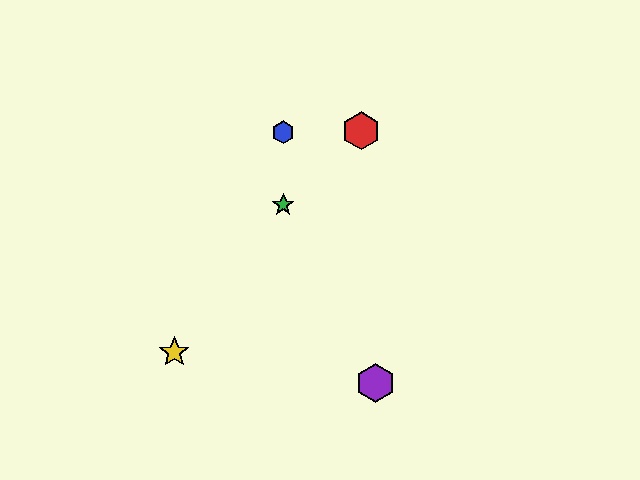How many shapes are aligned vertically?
2 shapes (the blue hexagon, the green star) are aligned vertically.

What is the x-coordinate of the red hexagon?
The red hexagon is at x≈361.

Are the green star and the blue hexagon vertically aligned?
Yes, both are at x≈283.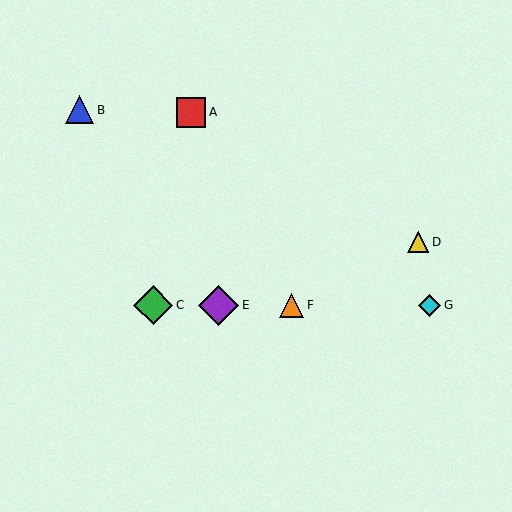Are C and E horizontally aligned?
Yes, both are at y≈305.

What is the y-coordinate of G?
Object G is at y≈305.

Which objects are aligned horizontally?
Objects C, E, F, G are aligned horizontally.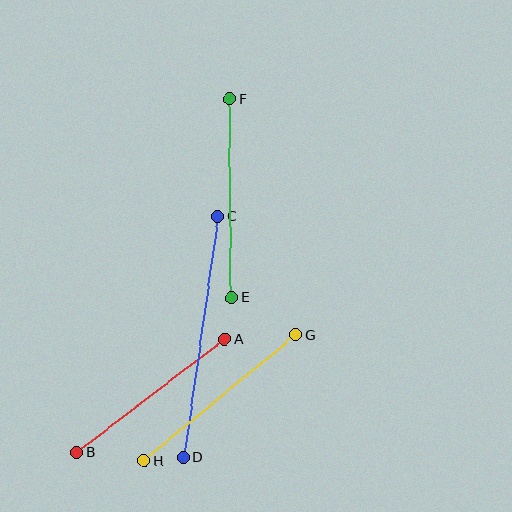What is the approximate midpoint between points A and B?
The midpoint is at approximately (151, 396) pixels.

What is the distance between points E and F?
The distance is approximately 199 pixels.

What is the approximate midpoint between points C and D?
The midpoint is at approximately (201, 337) pixels.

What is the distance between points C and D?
The distance is approximately 244 pixels.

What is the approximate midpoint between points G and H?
The midpoint is at approximately (220, 398) pixels.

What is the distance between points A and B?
The distance is approximately 186 pixels.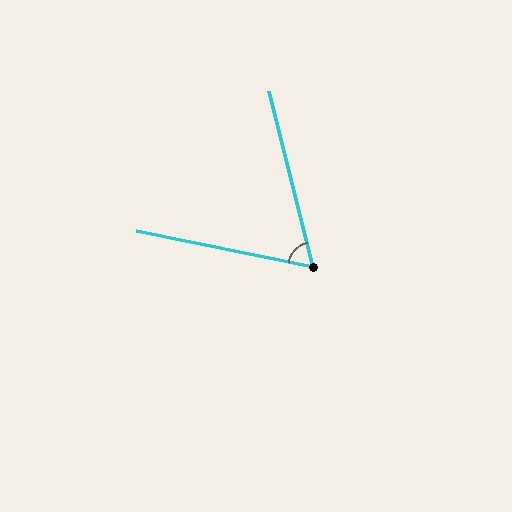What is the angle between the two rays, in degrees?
Approximately 65 degrees.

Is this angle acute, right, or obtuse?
It is acute.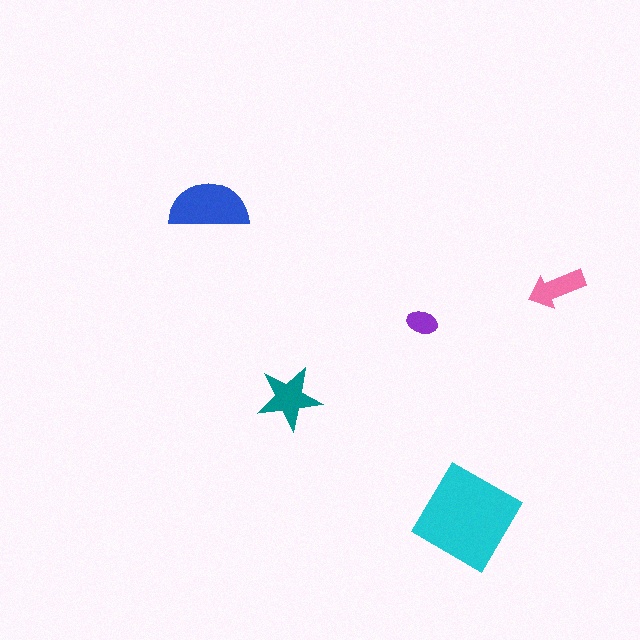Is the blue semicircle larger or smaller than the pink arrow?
Larger.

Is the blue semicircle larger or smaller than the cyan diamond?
Smaller.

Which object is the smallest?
The purple ellipse.